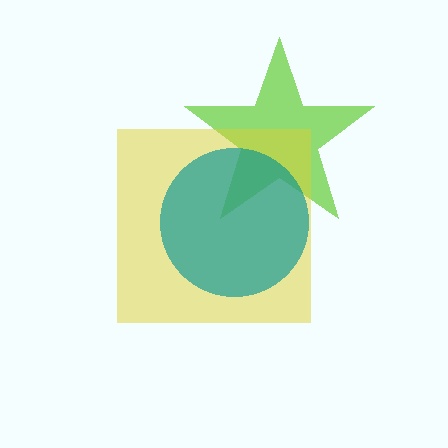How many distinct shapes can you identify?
There are 3 distinct shapes: a lime star, a yellow square, a teal circle.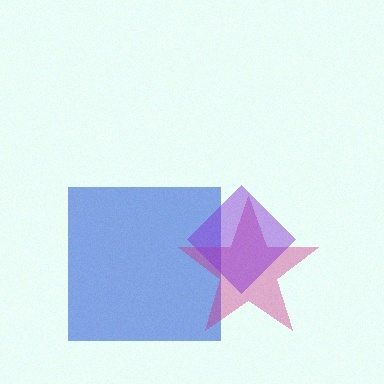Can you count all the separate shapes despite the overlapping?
Yes, there are 3 separate shapes.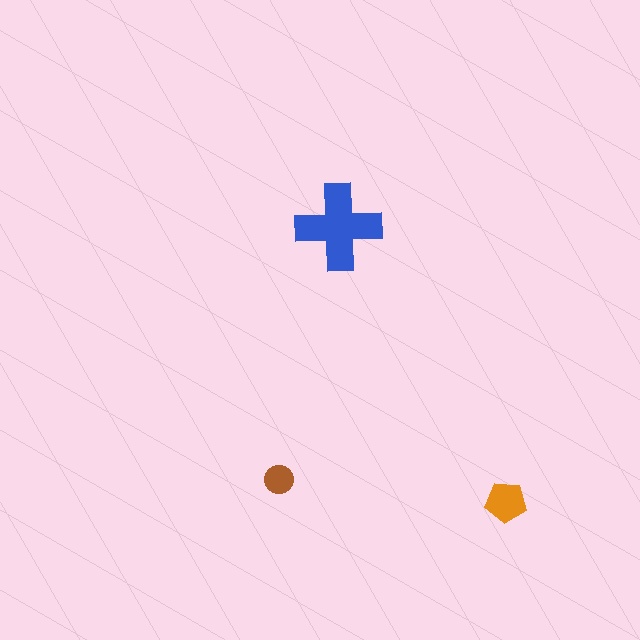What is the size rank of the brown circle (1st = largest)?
3rd.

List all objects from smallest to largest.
The brown circle, the orange pentagon, the blue cross.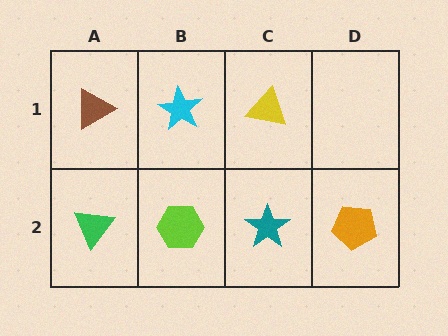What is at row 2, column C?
A teal star.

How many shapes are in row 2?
4 shapes.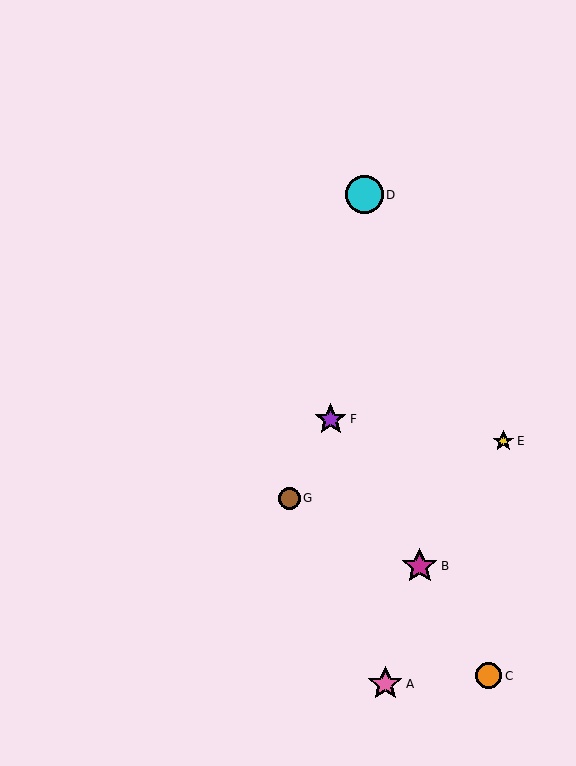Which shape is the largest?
The cyan circle (labeled D) is the largest.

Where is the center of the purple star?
The center of the purple star is at (331, 419).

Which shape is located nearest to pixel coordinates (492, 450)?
The yellow star (labeled E) at (503, 441) is nearest to that location.